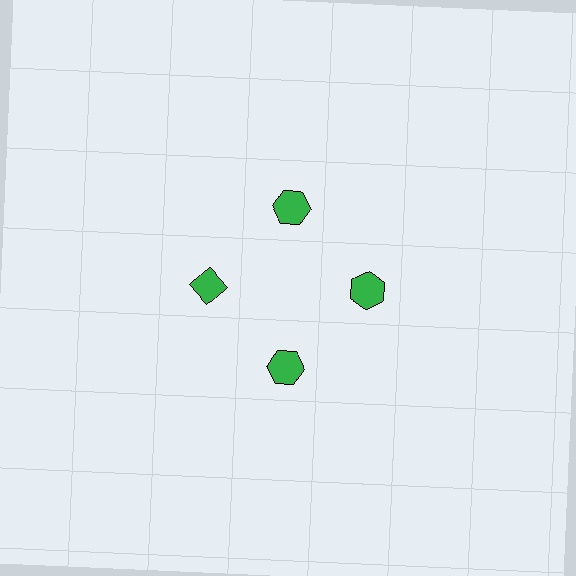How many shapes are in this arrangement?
There are 4 shapes arranged in a ring pattern.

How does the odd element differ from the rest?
It has a different shape: diamond instead of hexagon.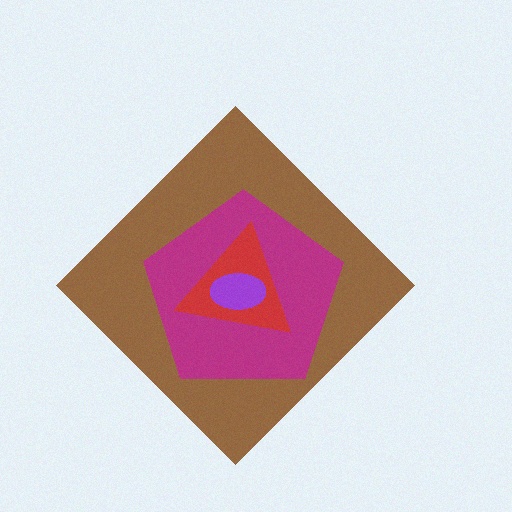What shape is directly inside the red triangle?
The purple ellipse.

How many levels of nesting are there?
4.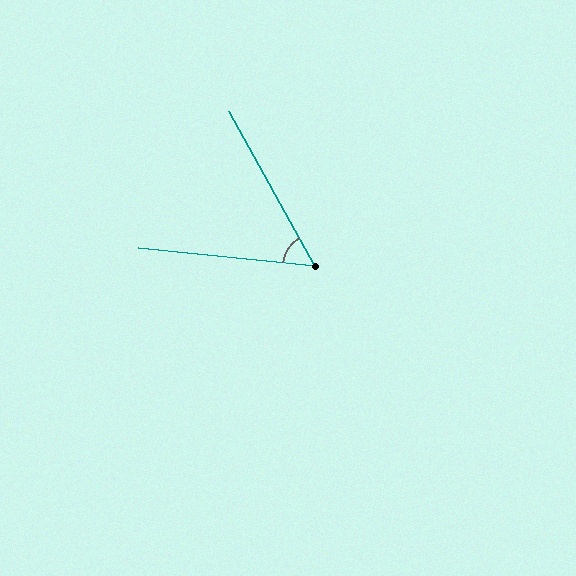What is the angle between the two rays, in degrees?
Approximately 55 degrees.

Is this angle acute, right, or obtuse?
It is acute.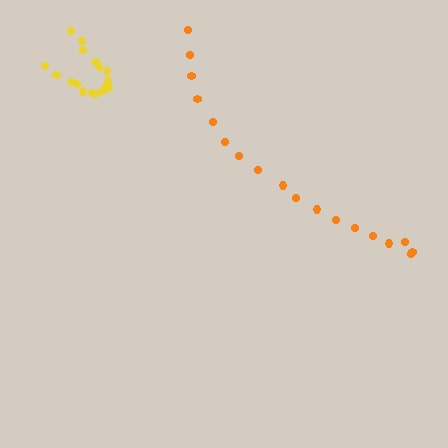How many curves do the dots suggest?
There are 2 distinct paths.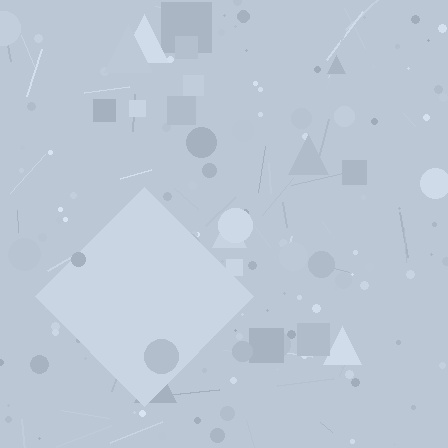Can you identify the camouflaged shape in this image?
The camouflaged shape is a diamond.